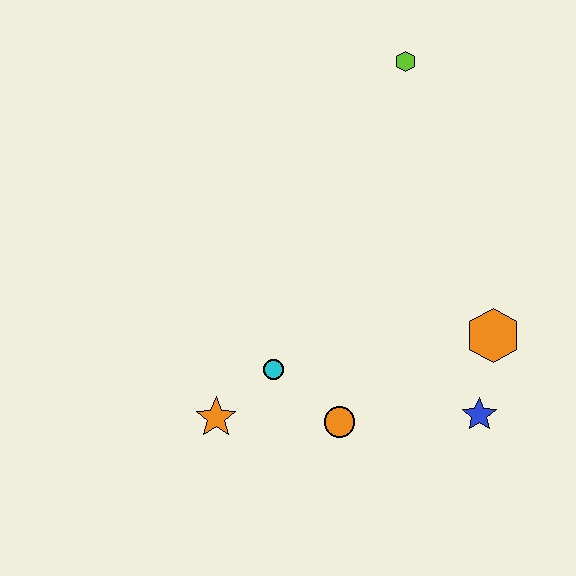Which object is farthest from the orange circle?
The lime hexagon is farthest from the orange circle.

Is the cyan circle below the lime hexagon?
Yes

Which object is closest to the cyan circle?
The orange star is closest to the cyan circle.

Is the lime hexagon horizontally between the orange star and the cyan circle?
No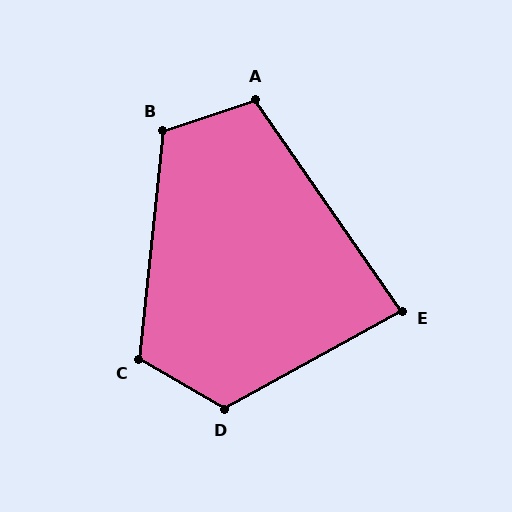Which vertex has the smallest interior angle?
E, at approximately 84 degrees.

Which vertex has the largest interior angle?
D, at approximately 121 degrees.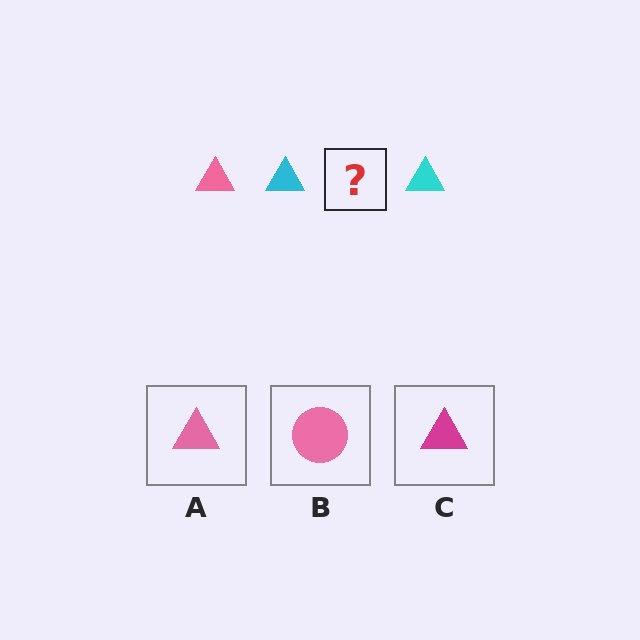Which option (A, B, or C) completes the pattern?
A.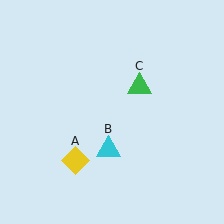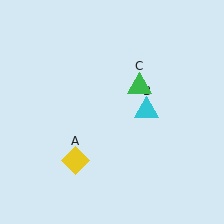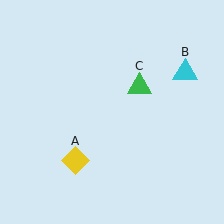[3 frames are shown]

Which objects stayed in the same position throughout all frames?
Yellow diamond (object A) and green triangle (object C) remained stationary.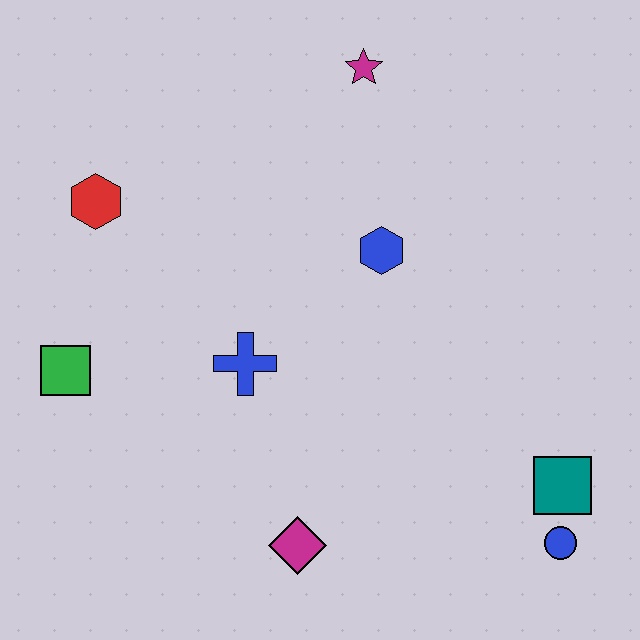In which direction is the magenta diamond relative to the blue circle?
The magenta diamond is to the left of the blue circle.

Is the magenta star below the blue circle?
No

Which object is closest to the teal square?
The blue circle is closest to the teal square.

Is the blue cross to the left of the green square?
No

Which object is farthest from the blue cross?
The blue circle is farthest from the blue cross.